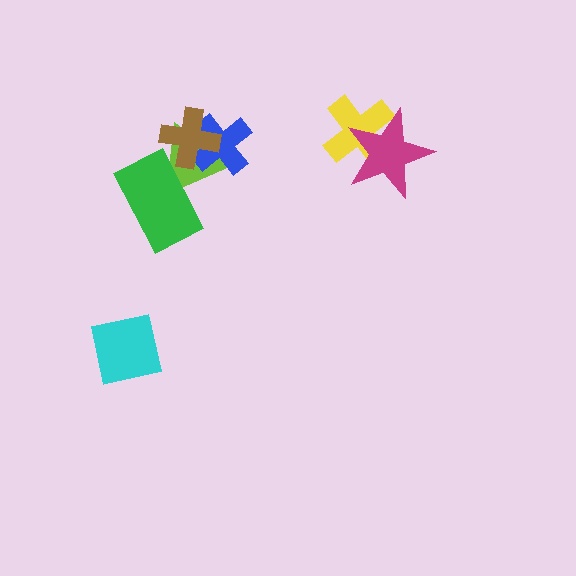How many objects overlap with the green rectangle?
1 object overlaps with the green rectangle.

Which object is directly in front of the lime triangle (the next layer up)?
The blue cross is directly in front of the lime triangle.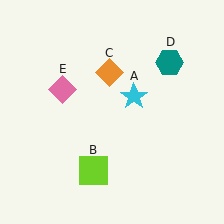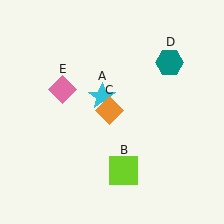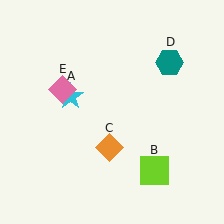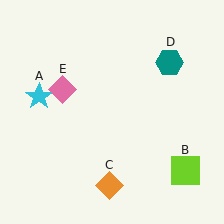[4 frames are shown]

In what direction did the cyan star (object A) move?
The cyan star (object A) moved left.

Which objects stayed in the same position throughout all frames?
Teal hexagon (object D) and pink diamond (object E) remained stationary.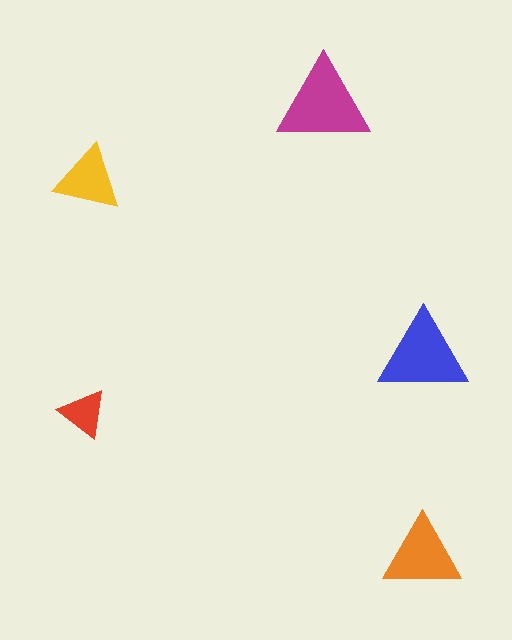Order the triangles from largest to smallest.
the magenta one, the blue one, the orange one, the yellow one, the red one.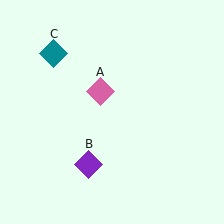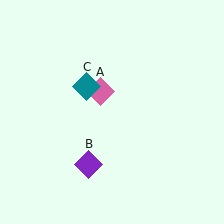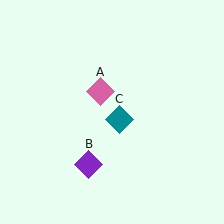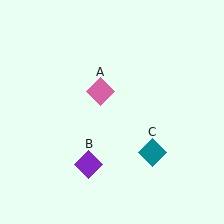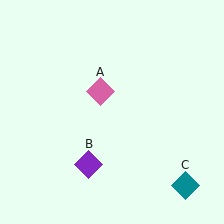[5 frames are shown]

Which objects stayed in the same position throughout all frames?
Pink diamond (object A) and purple diamond (object B) remained stationary.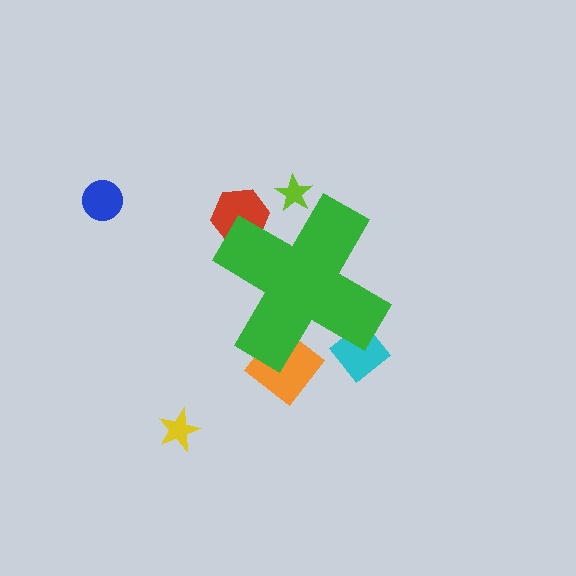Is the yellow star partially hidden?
No, the yellow star is fully visible.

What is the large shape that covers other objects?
A green cross.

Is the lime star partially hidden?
Yes, the lime star is partially hidden behind the green cross.